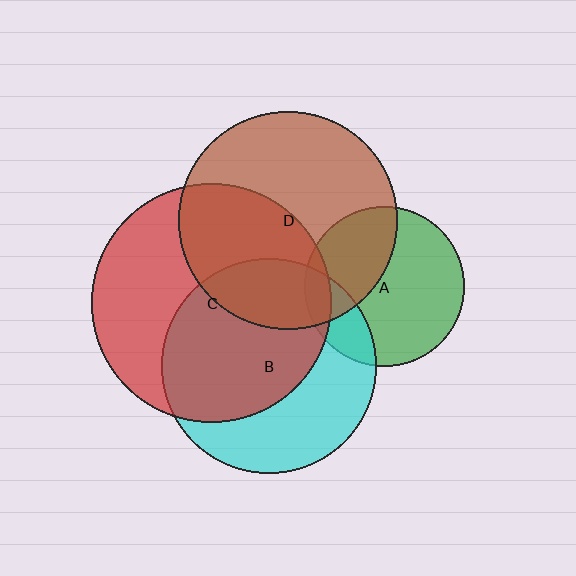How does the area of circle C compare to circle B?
Approximately 1.2 times.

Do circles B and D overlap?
Yes.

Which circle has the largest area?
Circle C (red).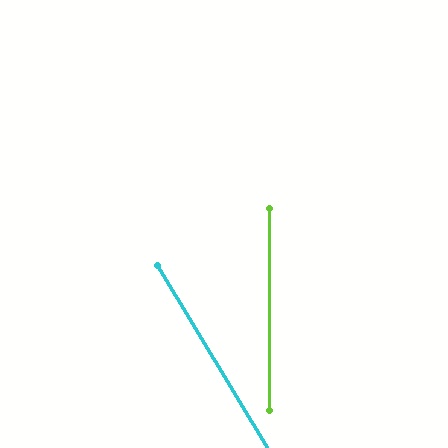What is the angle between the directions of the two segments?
Approximately 31 degrees.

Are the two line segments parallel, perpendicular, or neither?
Neither parallel nor perpendicular — they differ by about 31°.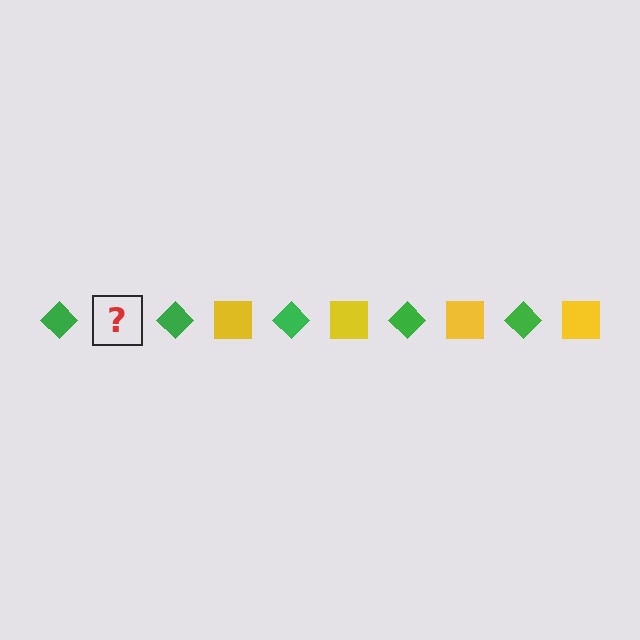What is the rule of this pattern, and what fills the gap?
The rule is that the pattern alternates between green diamond and yellow square. The gap should be filled with a yellow square.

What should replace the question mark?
The question mark should be replaced with a yellow square.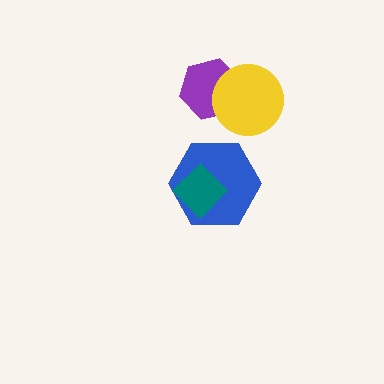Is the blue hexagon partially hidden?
Yes, it is partially covered by another shape.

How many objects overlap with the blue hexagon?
1 object overlaps with the blue hexagon.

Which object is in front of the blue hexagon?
The teal diamond is in front of the blue hexagon.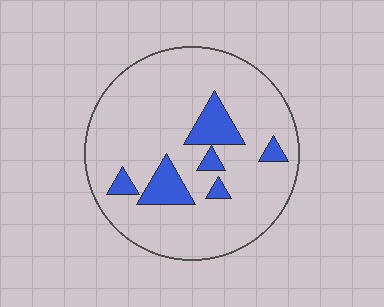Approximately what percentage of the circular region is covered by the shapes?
Approximately 15%.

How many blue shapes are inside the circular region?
6.